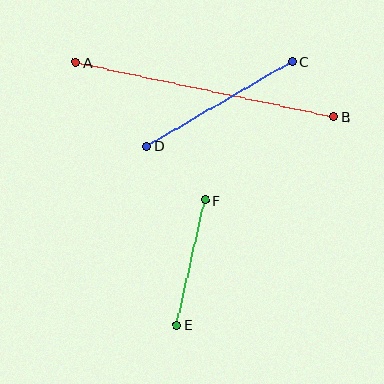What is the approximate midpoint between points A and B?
The midpoint is at approximately (205, 90) pixels.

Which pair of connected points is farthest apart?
Points A and B are farthest apart.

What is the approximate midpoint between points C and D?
The midpoint is at approximately (220, 104) pixels.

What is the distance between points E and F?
The distance is approximately 128 pixels.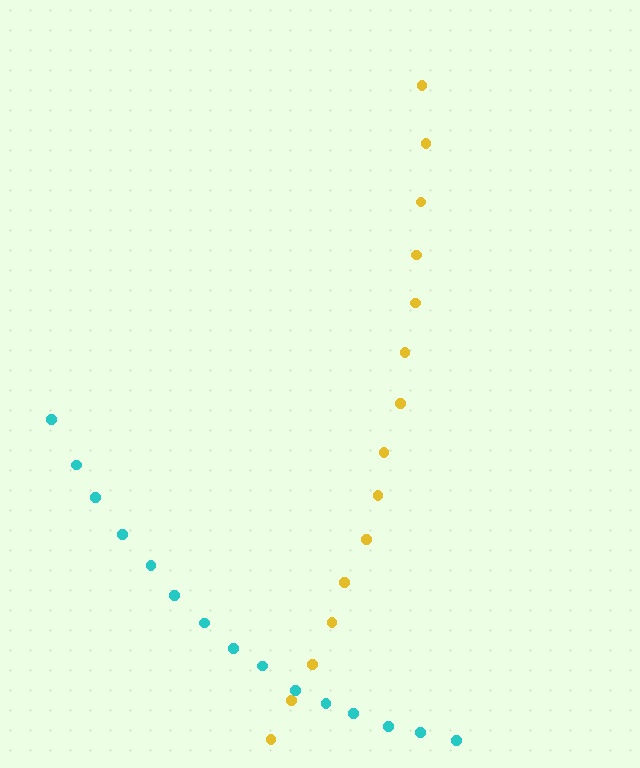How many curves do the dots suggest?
There are 2 distinct paths.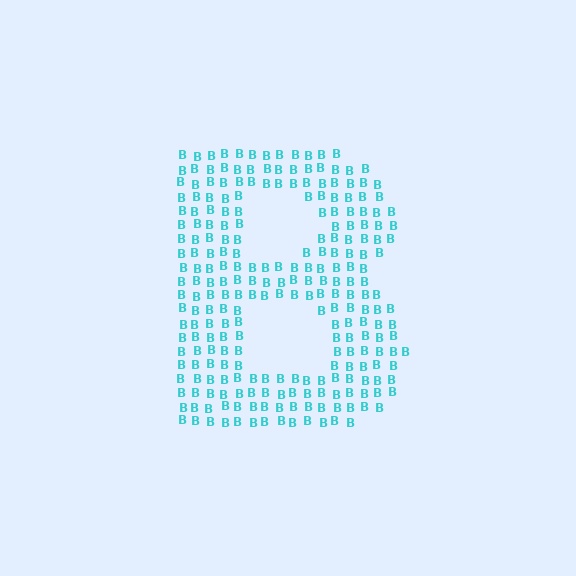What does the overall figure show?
The overall figure shows the letter B.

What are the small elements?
The small elements are letter B's.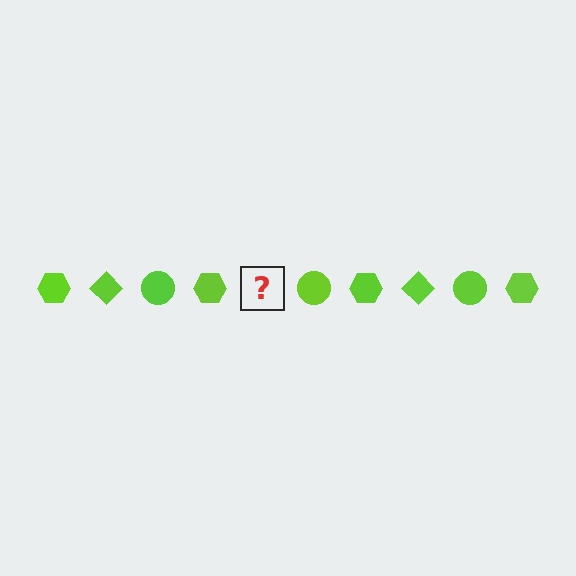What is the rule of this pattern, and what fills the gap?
The rule is that the pattern cycles through hexagon, diamond, circle shapes in lime. The gap should be filled with a lime diamond.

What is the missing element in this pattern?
The missing element is a lime diamond.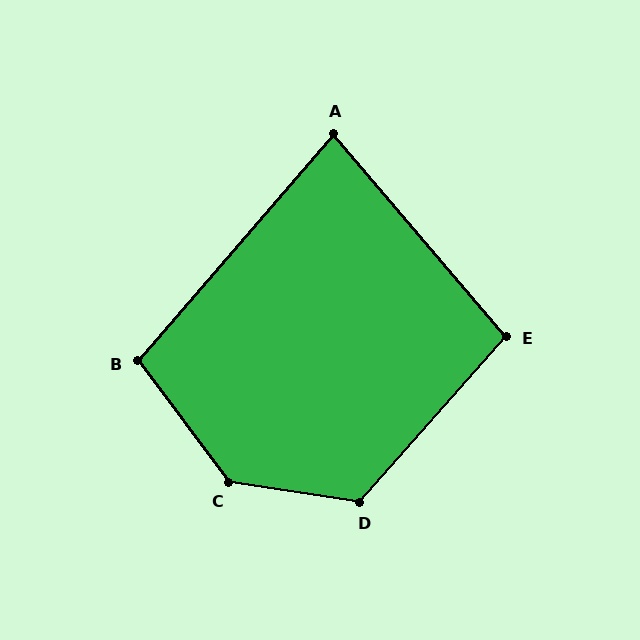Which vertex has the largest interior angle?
C, at approximately 135 degrees.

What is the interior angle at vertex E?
Approximately 98 degrees (obtuse).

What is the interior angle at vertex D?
Approximately 123 degrees (obtuse).